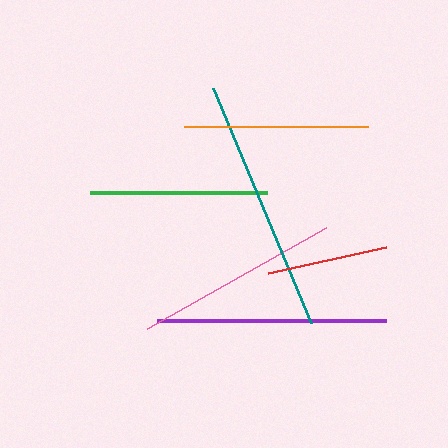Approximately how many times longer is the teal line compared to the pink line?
The teal line is approximately 1.2 times the length of the pink line.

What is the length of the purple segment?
The purple segment is approximately 229 pixels long.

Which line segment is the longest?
The teal line is the longest at approximately 255 pixels.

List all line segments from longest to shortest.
From longest to shortest: teal, purple, pink, orange, green, red.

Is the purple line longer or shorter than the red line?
The purple line is longer than the red line.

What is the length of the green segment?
The green segment is approximately 177 pixels long.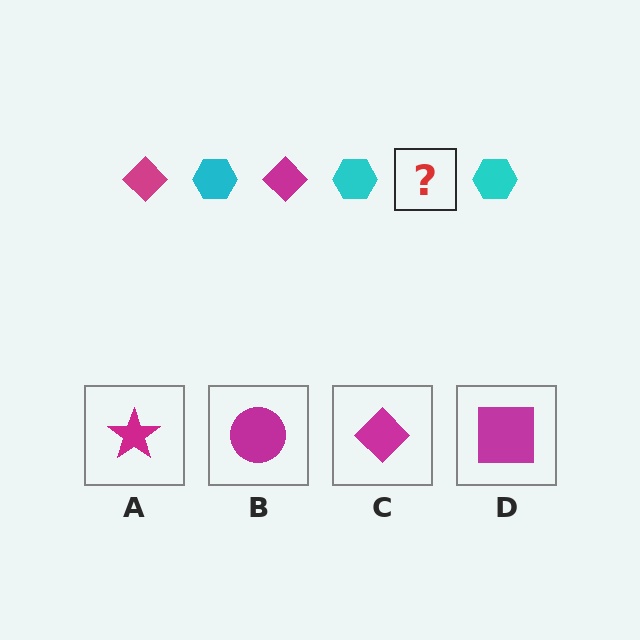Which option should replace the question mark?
Option C.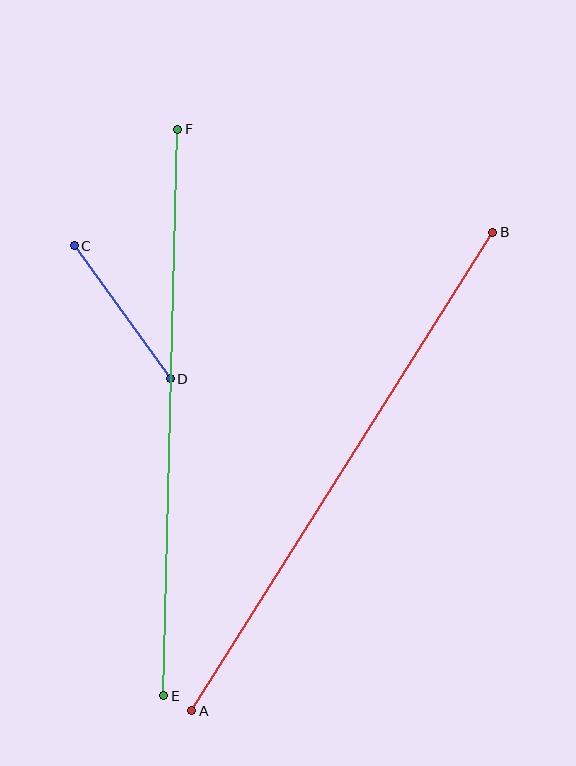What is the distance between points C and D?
The distance is approximately 164 pixels.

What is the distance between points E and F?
The distance is approximately 567 pixels.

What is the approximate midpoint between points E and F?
The midpoint is at approximately (171, 413) pixels.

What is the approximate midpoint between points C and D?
The midpoint is at approximately (122, 312) pixels.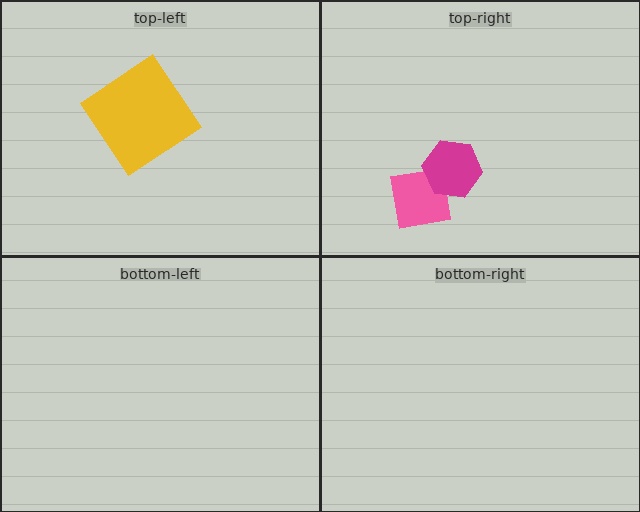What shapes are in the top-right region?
The pink square, the magenta hexagon.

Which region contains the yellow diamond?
The top-left region.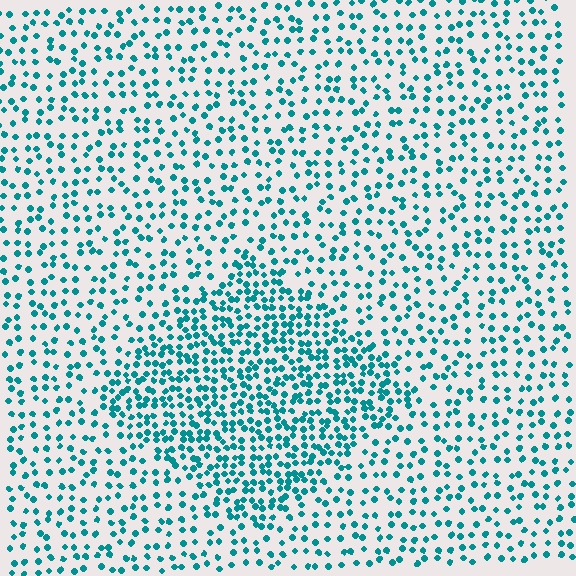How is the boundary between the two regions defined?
The boundary is defined by a change in element density (approximately 2.0x ratio). All elements are the same color, size, and shape.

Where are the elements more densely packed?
The elements are more densely packed inside the diamond boundary.